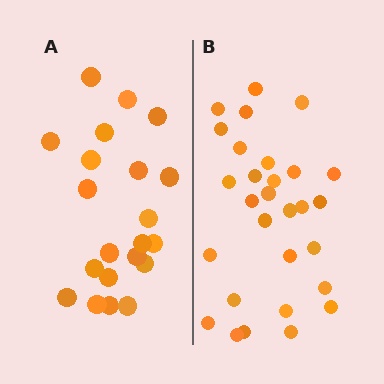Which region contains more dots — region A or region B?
Region B (the right region) has more dots.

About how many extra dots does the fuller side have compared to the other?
Region B has roughly 8 or so more dots than region A.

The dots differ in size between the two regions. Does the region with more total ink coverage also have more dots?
No. Region A has more total ink coverage because its dots are larger, but region B actually contains more individual dots. Total area can be misleading — the number of items is what matters here.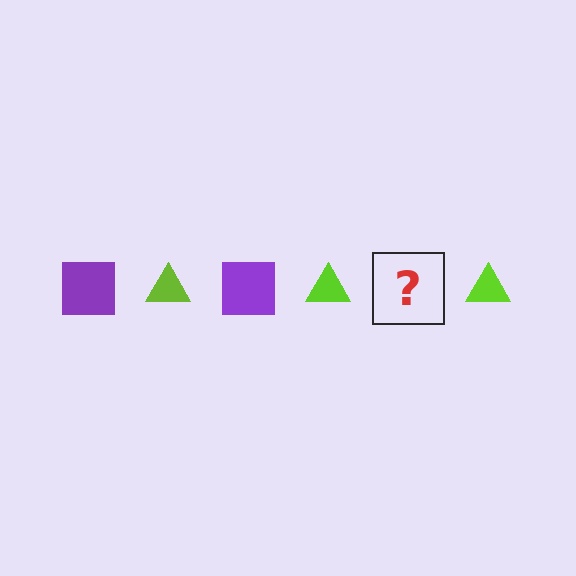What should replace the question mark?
The question mark should be replaced with a purple square.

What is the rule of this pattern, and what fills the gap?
The rule is that the pattern alternates between purple square and lime triangle. The gap should be filled with a purple square.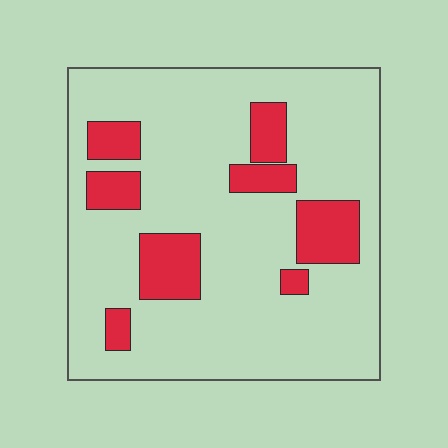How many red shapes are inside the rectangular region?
8.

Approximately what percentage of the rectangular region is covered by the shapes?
Approximately 20%.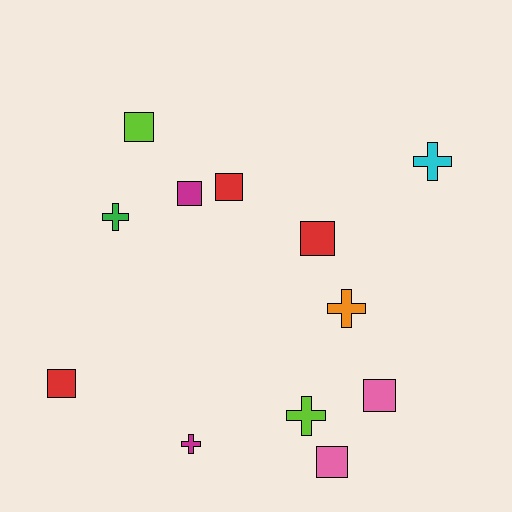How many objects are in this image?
There are 12 objects.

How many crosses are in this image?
There are 5 crosses.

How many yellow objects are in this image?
There are no yellow objects.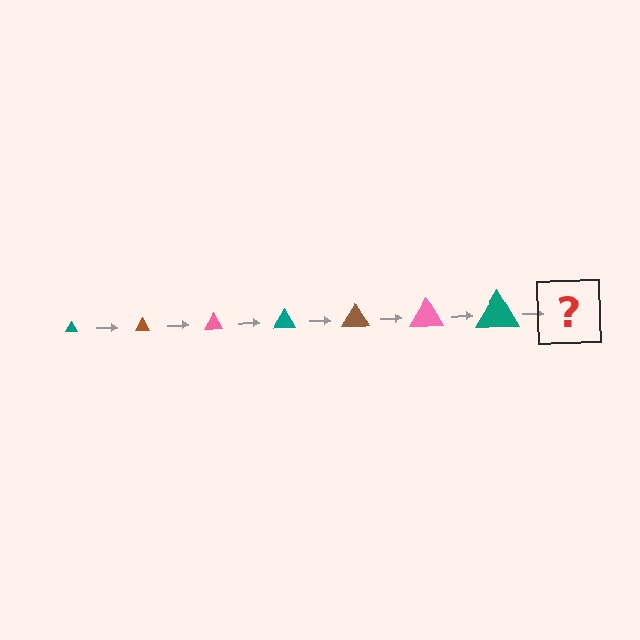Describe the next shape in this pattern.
It should be a brown triangle, larger than the previous one.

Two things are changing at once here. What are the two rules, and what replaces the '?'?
The two rules are that the triangle grows larger each step and the color cycles through teal, brown, and pink. The '?' should be a brown triangle, larger than the previous one.